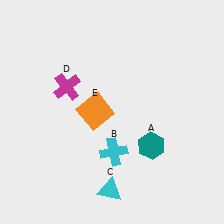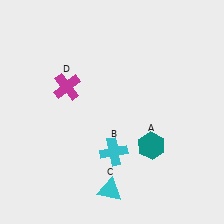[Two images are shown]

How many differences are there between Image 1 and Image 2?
There is 1 difference between the two images.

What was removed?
The orange square (E) was removed in Image 2.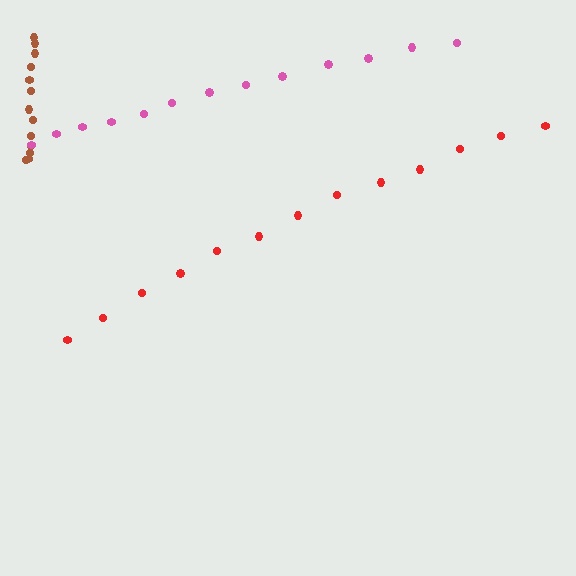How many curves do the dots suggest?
There are 3 distinct paths.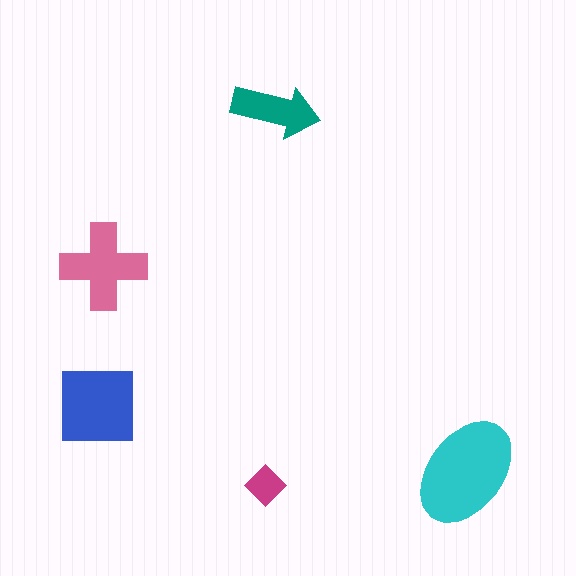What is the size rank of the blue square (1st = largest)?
2nd.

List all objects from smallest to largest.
The magenta diamond, the teal arrow, the pink cross, the blue square, the cyan ellipse.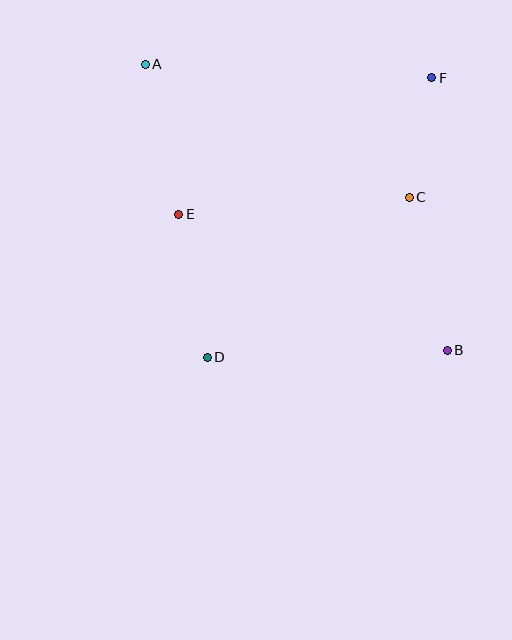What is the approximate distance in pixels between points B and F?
The distance between B and F is approximately 273 pixels.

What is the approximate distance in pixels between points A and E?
The distance between A and E is approximately 153 pixels.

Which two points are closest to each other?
Points C and F are closest to each other.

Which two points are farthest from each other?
Points A and B are farthest from each other.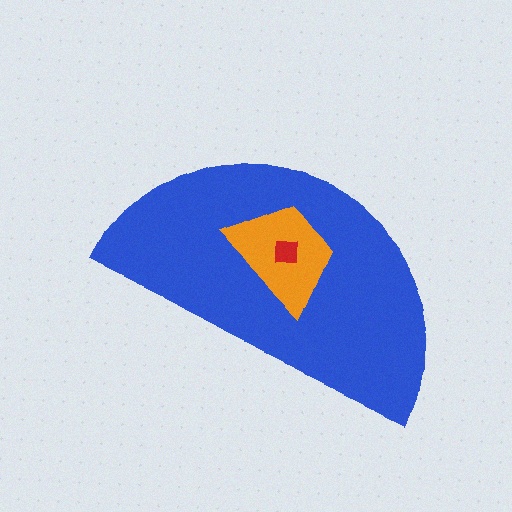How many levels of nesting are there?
3.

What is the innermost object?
The red square.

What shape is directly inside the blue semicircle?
The orange trapezoid.